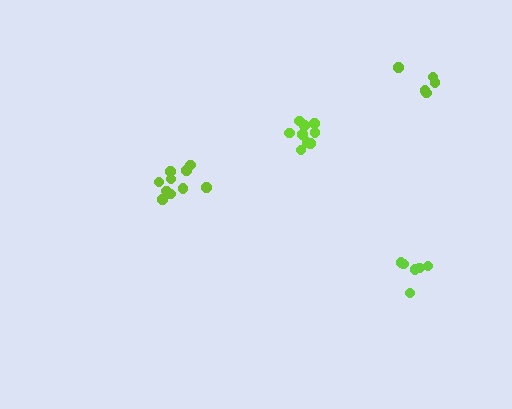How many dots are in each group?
Group 1: 9 dots, Group 2: 6 dots, Group 3: 10 dots, Group 4: 5 dots (30 total).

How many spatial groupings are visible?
There are 4 spatial groupings.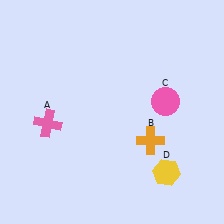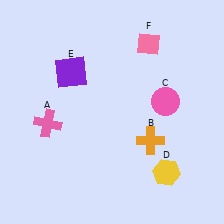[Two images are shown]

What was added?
A purple square (E), a pink diamond (F) were added in Image 2.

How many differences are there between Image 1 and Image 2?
There are 2 differences between the two images.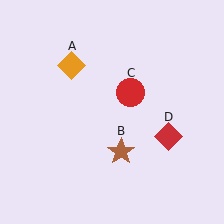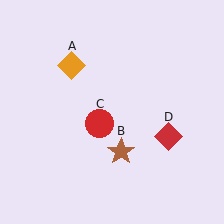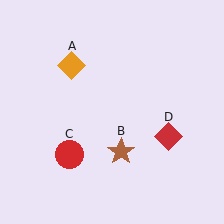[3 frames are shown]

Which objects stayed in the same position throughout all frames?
Orange diamond (object A) and brown star (object B) and red diamond (object D) remained stationary.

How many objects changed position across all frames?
1 object changed position: red circle (object C).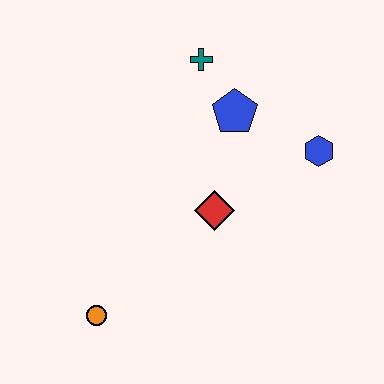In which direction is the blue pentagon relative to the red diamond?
The blue pentagon is above the red diamond.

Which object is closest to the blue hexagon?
The blue pentagon is closest to the blue hexagon.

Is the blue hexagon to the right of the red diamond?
Yes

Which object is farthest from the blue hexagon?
The orange circle is farthest from the blue hexagon.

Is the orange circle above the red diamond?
No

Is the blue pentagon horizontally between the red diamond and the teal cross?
No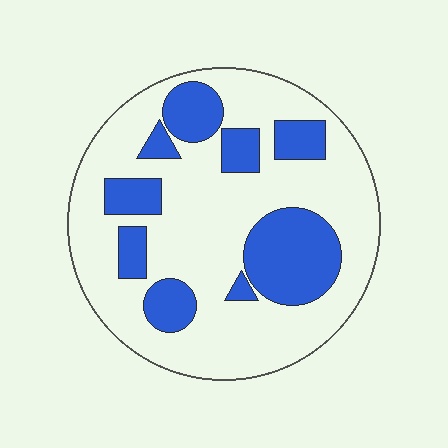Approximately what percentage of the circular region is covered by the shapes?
Approximately 30%.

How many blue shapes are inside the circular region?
9.